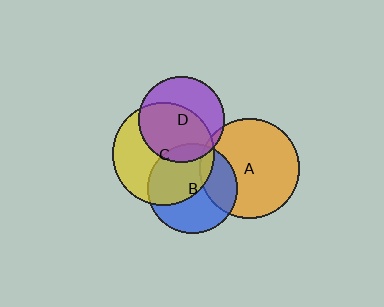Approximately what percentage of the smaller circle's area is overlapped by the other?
Approximately 5%.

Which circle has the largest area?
Circle C (yellow).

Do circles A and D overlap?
Yes.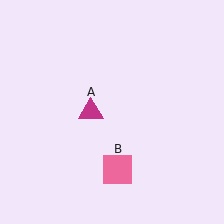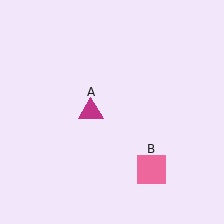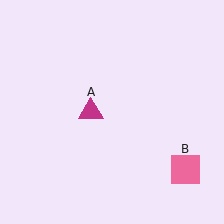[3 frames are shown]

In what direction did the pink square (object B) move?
The pink square (object B) moved right.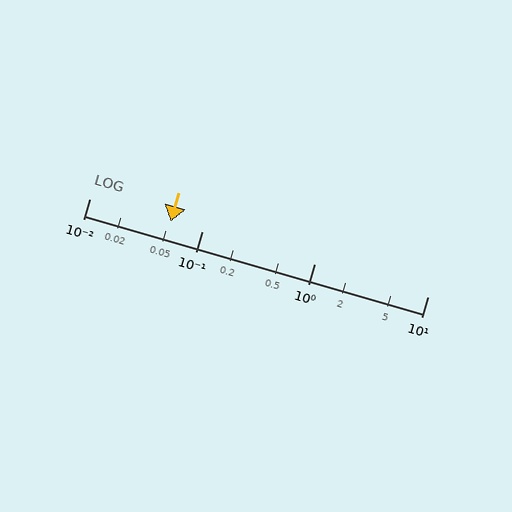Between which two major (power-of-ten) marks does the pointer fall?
The pointer is between 0.01 and 0.1.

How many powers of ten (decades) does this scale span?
The scale spans 3 decades, from 0.01 to 10.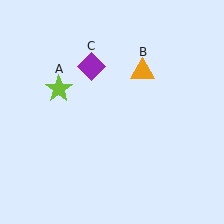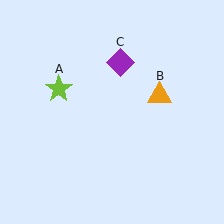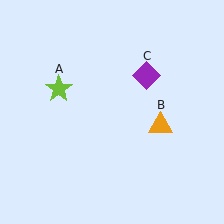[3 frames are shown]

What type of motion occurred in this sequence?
The orange triangle (object B), purple diamond (object C) rotated clockwise around the center of the scene.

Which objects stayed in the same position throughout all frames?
Lime star (object A) remained stationary.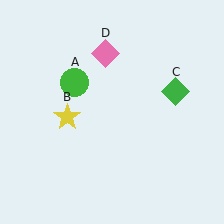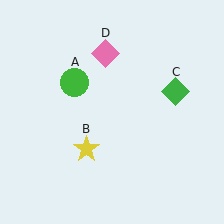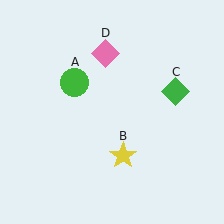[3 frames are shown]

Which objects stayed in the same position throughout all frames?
Green circle (object A) and green diamond (object C) and pink diamond (object D) remained stationary.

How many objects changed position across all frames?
1 object changed position: yellow star (object B).